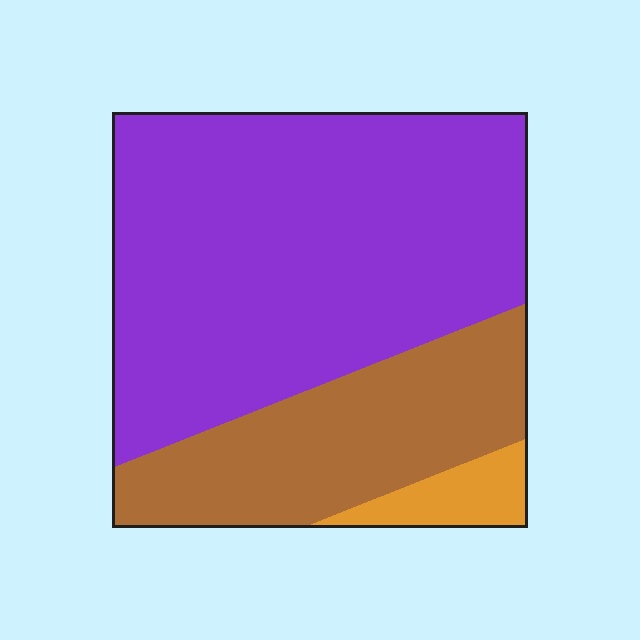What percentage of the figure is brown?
Brown covers 28% of the figure.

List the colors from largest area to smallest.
From largest to smallest: purple, brown, orange.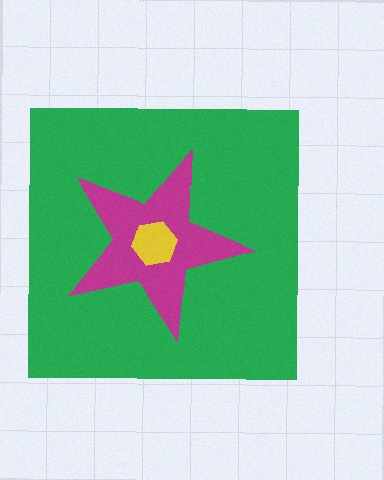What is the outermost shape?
The green square.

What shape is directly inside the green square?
The magenta star.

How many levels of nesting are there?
3.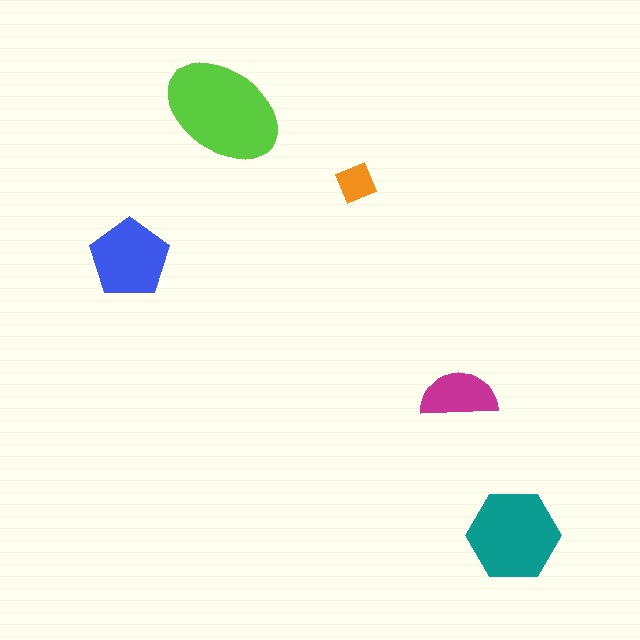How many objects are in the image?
There are 5 objects in the image.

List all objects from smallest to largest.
The orange diamond, the magenta semicircle, the blue pentagon, the teal hexagon, the lime ellipse.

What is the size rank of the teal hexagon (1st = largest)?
2nd.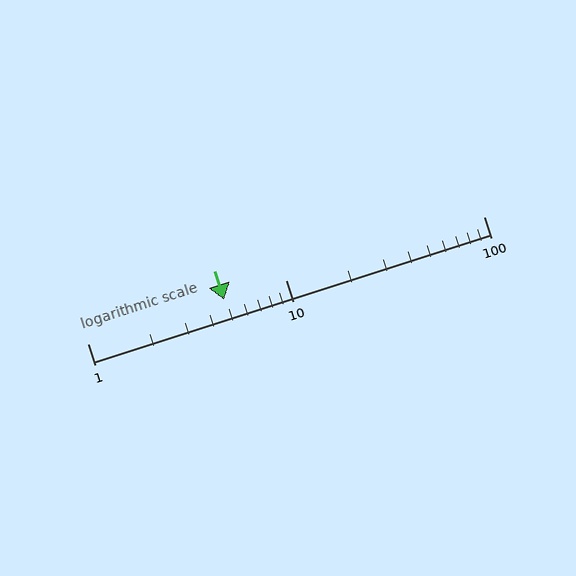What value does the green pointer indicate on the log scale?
The pointer indicates approximately 4.9.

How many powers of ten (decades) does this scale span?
The scale spans 2 decades, from 1 to 100.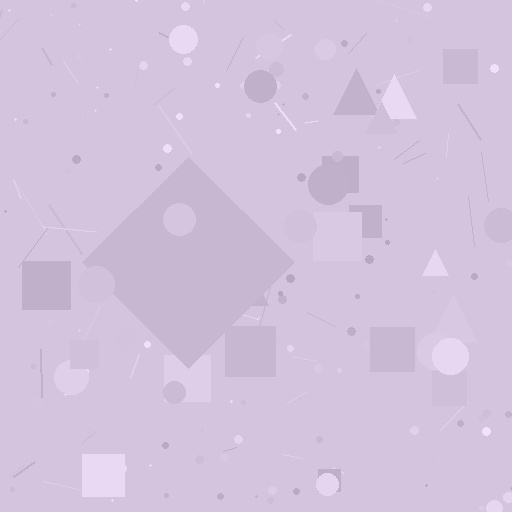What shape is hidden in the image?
A diamond is hidden in the image.